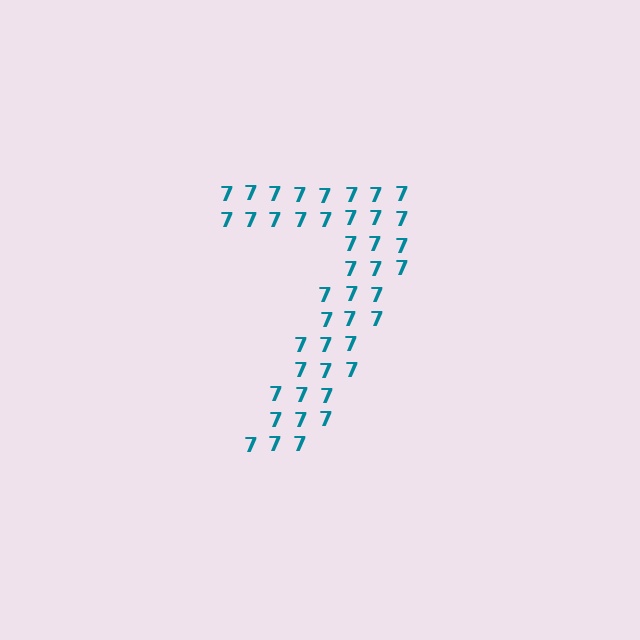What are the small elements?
The small elements are digit 7's.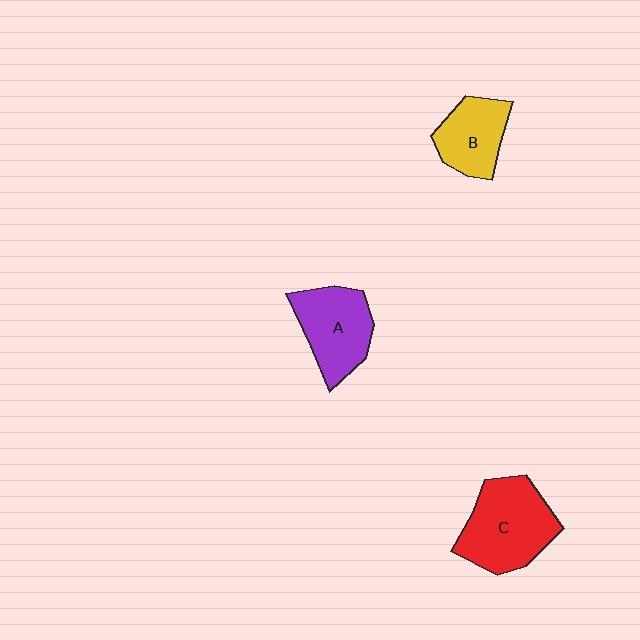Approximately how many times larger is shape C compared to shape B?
Approximately 1.5 times.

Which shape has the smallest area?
Shape B (yellow).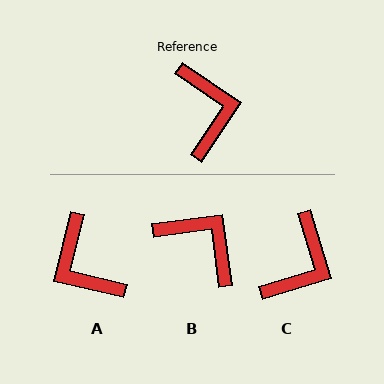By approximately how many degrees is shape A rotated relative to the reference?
Approximately 159 degrees clockwise.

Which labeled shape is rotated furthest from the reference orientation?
A, about 159 degrees away.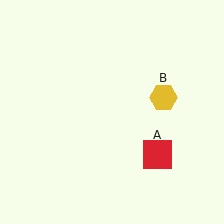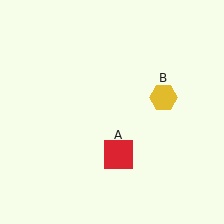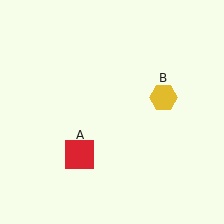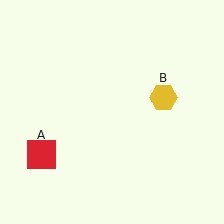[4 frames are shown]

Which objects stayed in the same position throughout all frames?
Yellow hexagon (object B) remained stationary.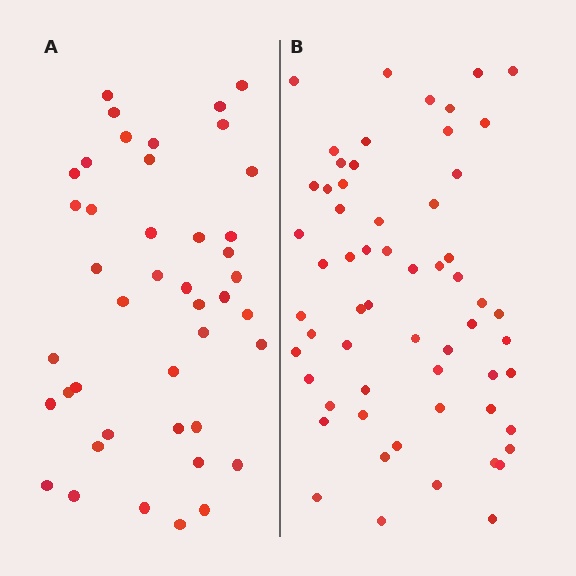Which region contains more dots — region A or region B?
Region B (the right region) has more dots.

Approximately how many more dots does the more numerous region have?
Region B has approximately 15 more dots than region A.